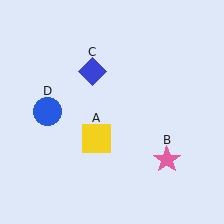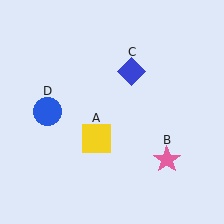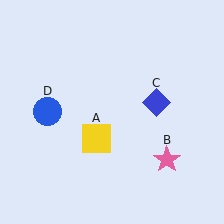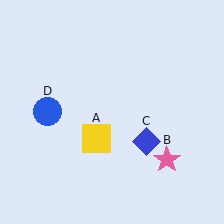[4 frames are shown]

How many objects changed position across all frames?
1 object changed position: blue diamond (object C).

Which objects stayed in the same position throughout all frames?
Yellow square (object A) and pink star (object B) and blue circle (object D) remained stationary.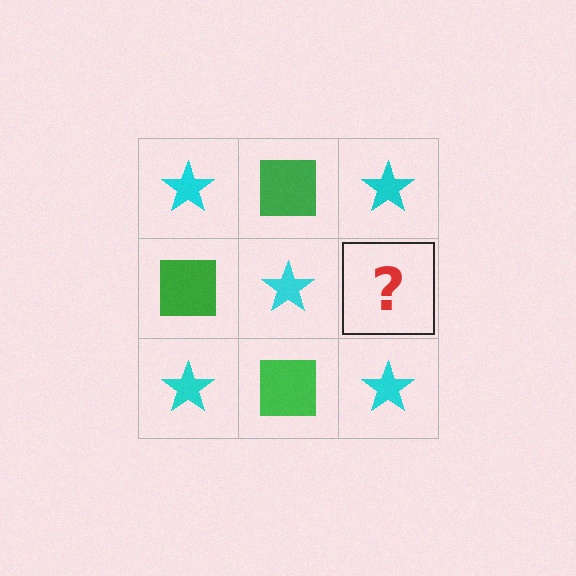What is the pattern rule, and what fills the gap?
The rule is that it alternates cyan star and green square in a checkerboard pattern. The gap should be filled with a green square.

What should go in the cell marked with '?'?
The missing cell should contain a green square.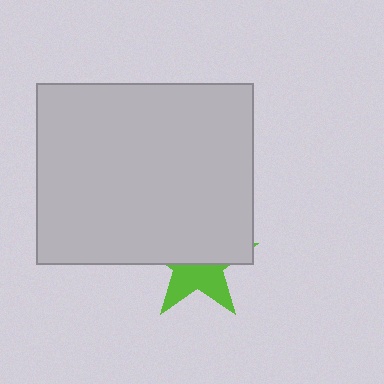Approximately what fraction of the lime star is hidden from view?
Roughly 57% of the lime star is hidden behind the light gray rectangle.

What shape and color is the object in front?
The object in front is a light gray rectangle.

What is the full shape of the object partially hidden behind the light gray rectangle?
The partially hidden object is a lime star.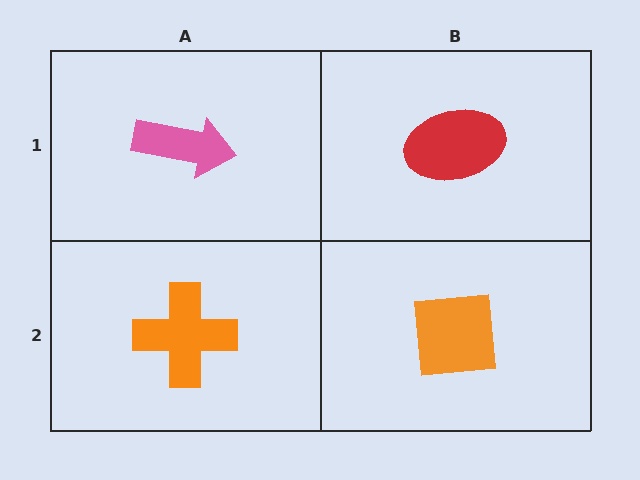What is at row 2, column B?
An orange square.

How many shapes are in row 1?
2 shapes.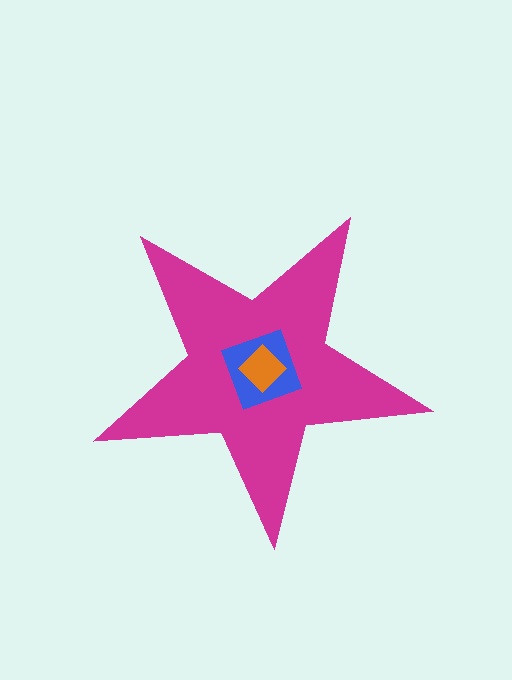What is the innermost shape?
The orange diamond.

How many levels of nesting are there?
3.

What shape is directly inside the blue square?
The orange diamond.